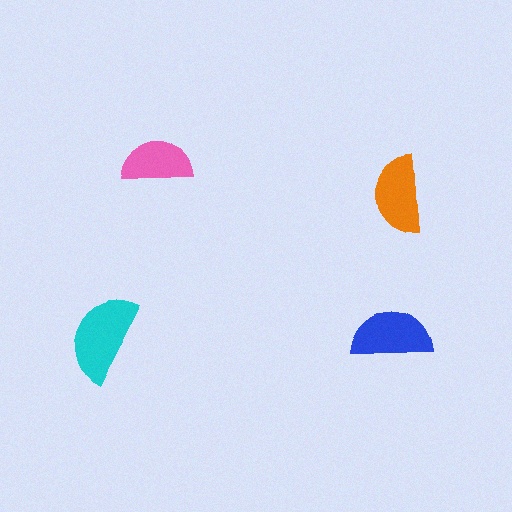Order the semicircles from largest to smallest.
the cyan one, the blue one, the orange one, the pink one.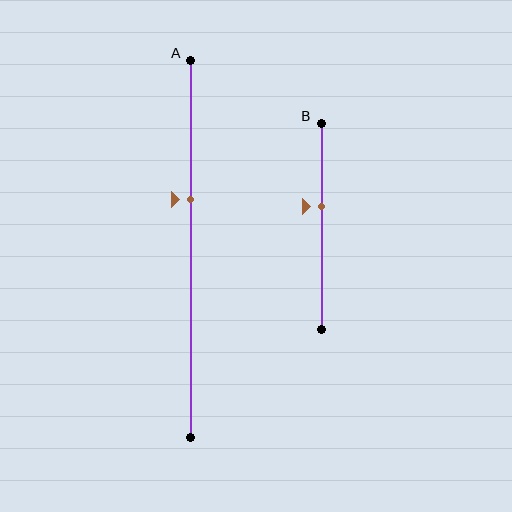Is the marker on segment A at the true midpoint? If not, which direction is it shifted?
No, the marker on segment A is shifted upward by about 13% of the segment length.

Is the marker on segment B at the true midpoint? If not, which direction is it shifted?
No, the marker on segment B is shifted upward by about 10% of the segment length.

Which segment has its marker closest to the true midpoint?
Segment B has its marker closest to the true midpoint.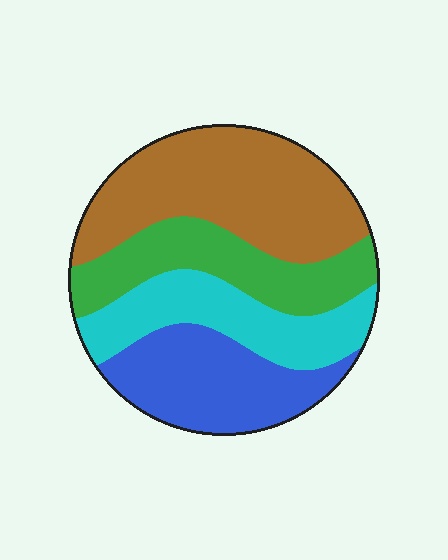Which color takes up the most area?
Brown, at roughly 35%.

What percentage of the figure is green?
Green covers 21% of the figure.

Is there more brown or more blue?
Brown.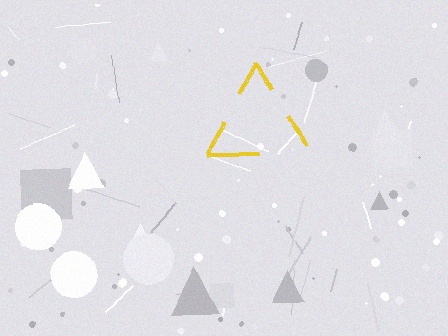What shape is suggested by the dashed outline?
The dashed outline suggests a triangle.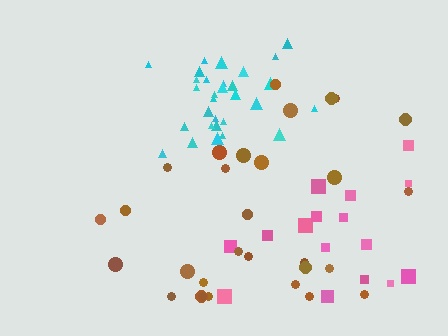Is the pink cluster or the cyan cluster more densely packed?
Cyan.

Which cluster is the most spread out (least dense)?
Pink.